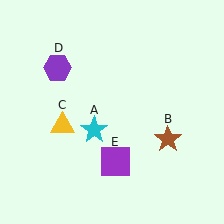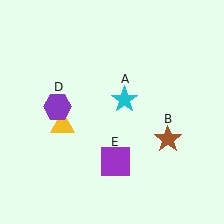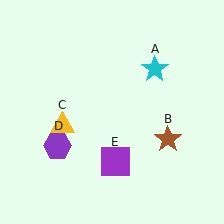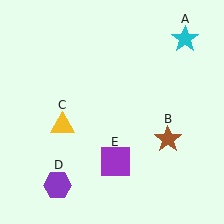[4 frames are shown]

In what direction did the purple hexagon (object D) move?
The purple hexagon (object D) moved down.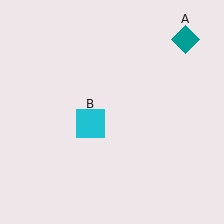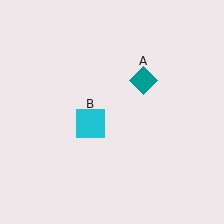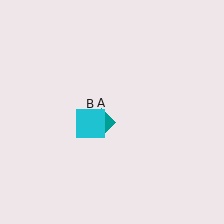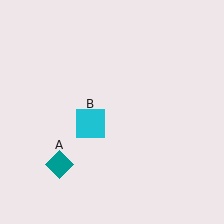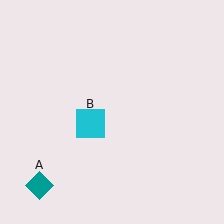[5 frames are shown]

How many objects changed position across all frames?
1 object changed position: teal diamond (object A).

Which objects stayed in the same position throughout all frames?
Cyan square (object B) remained stationary.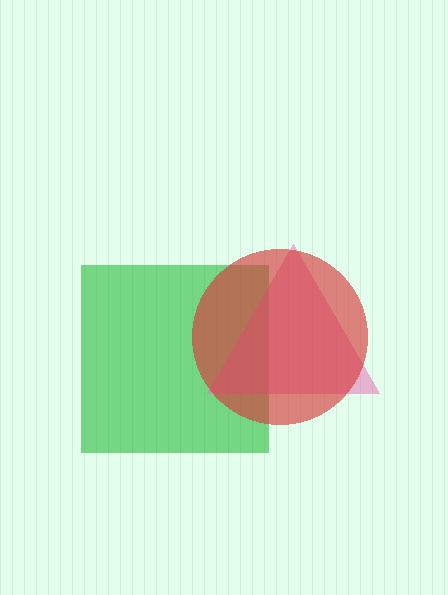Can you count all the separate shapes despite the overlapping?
Yes, there are 3 separate shapes.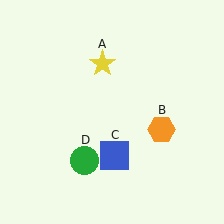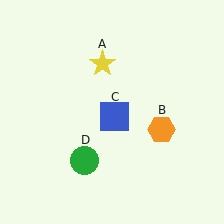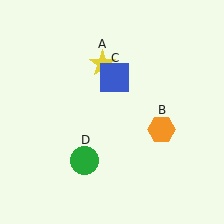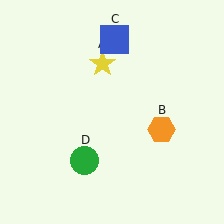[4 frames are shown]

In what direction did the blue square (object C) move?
The blue square (object C) moved up.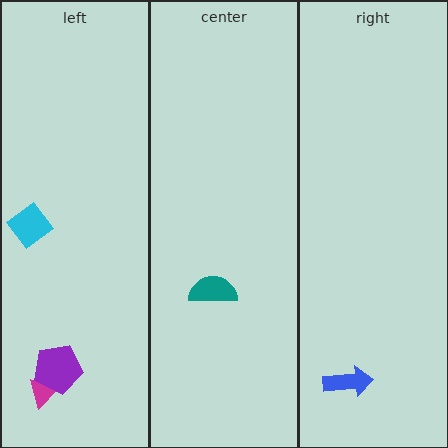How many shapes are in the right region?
1.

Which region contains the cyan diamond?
The left region.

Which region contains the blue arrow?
The right region.